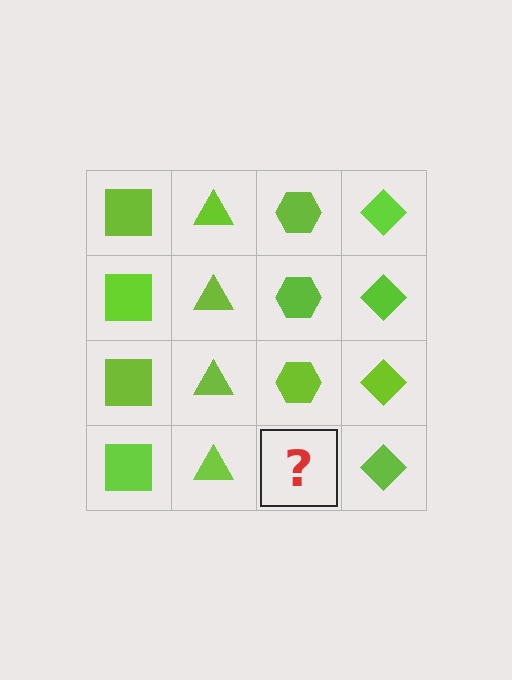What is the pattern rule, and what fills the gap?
The rule is that each column has a consistent shape. The gap should be filled with a lime hexagon.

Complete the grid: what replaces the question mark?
The question mark should be replaced with a lime hexagon.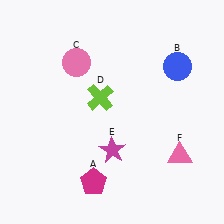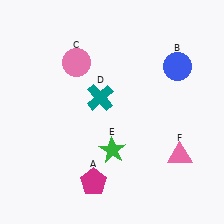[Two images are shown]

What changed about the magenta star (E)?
In Image 1, E is magenta. In Image 2, it changed to green.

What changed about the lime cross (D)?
In Image 1, D is lime. In Image 2, it changed to teal.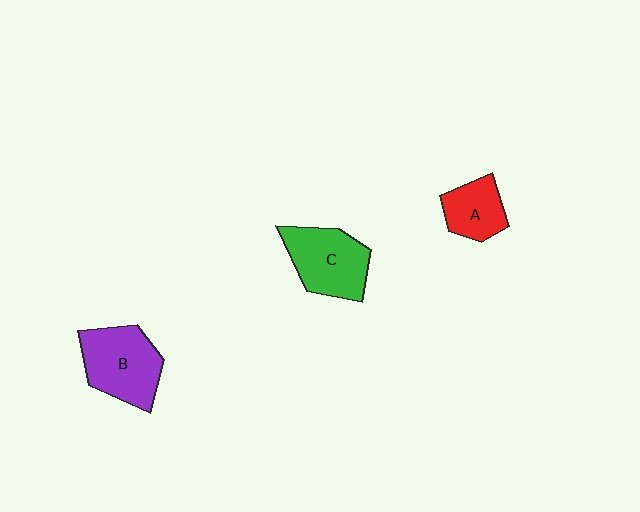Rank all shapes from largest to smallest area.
From largest to smallest: B (purple), C (green), A (red).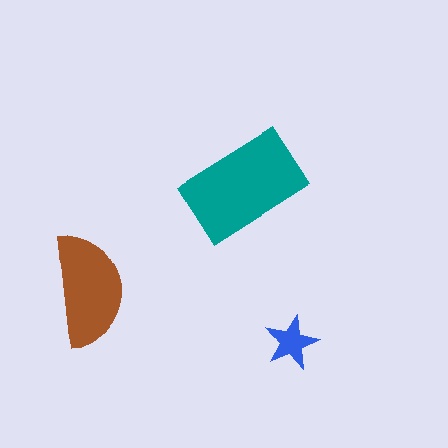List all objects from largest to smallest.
The teal rectangle, the brown semicircle, the blue star.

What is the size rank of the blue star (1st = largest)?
3rd.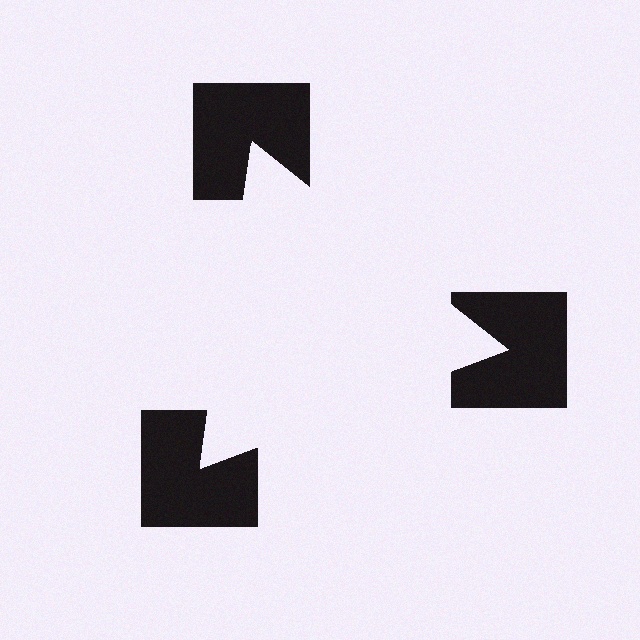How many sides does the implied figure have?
3 sides.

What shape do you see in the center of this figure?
An illusory triangle — its edges are inferred from the aligned wedge cuts in the notched squares, not physically drawn.